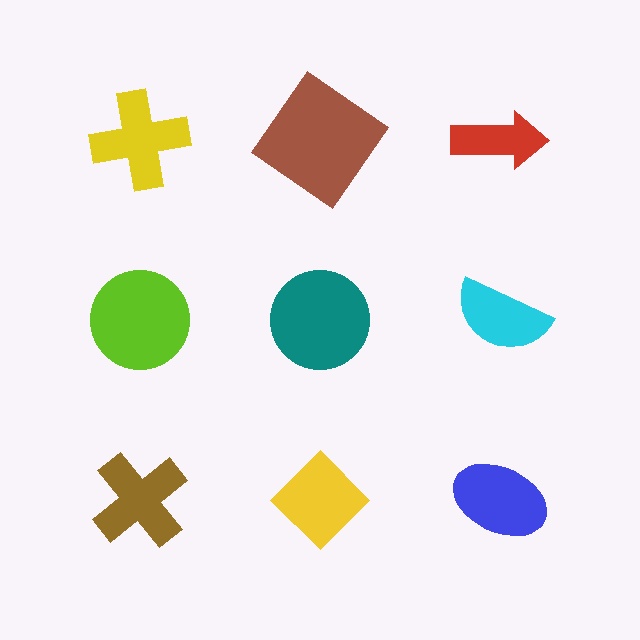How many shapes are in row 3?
3 shapes.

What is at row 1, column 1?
A yellow cross.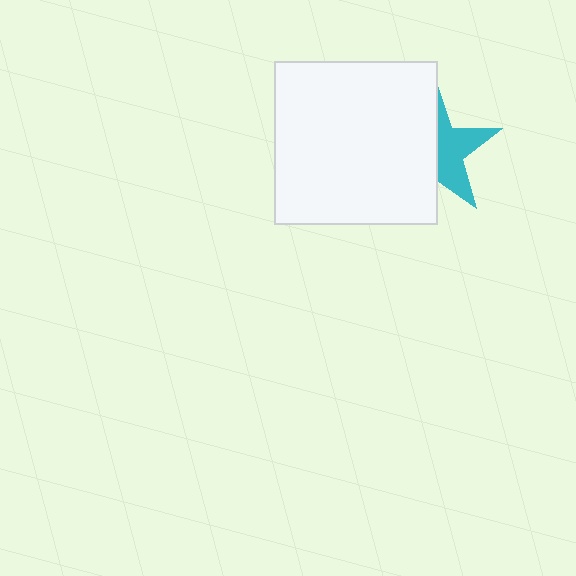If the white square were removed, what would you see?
You would see the complete cyan star.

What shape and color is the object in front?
The object in front is a white square.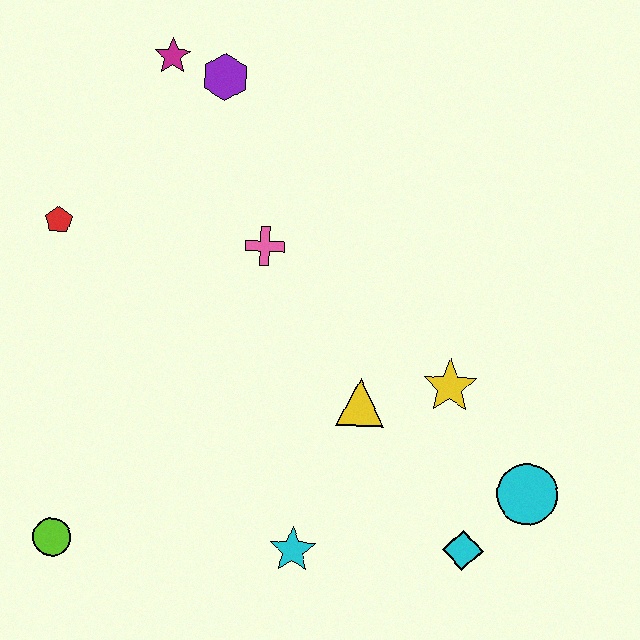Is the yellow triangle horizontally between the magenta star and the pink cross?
No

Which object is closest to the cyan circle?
The cyan diamond is closest to the cyan circle.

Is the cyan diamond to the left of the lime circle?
No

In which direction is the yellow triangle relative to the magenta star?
The yellow triangle is below the magenta star.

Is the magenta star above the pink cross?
Yes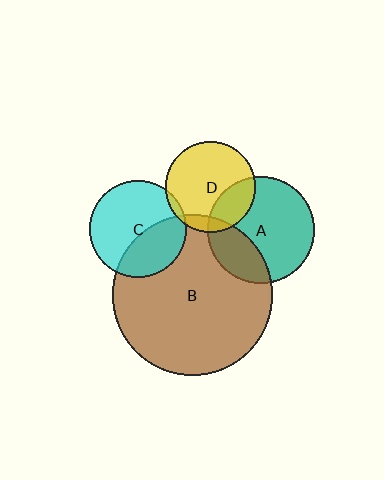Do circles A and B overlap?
Yes.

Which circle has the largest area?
Circle B (brown).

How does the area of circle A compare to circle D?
Approximately 1.4 times.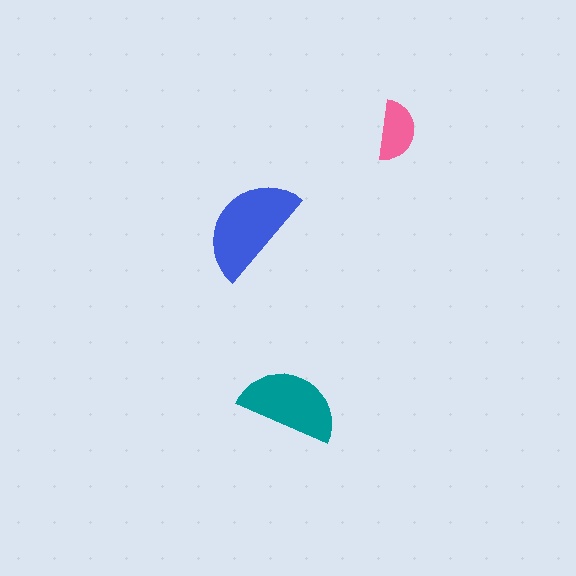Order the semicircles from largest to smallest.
the blue one, the teal one, the pink one.